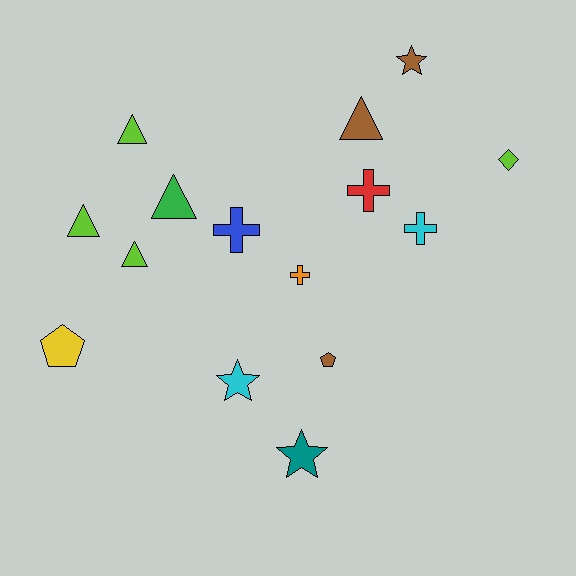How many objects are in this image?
There are 15 objects.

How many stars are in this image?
There are 3 stars.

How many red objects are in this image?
There is 1 red object.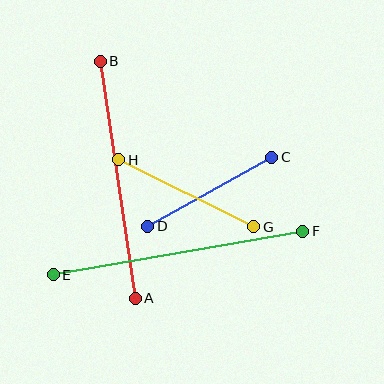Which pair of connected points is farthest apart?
Points E and F are farthest apart.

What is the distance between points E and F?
The distance is approximately 253 pixels.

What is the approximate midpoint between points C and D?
The midpoint is at approximately (210, 192) pixels.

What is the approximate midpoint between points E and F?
The midpoint is at approximately (178, 253) pixels.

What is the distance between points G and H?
The distance is approximately 150 pixels.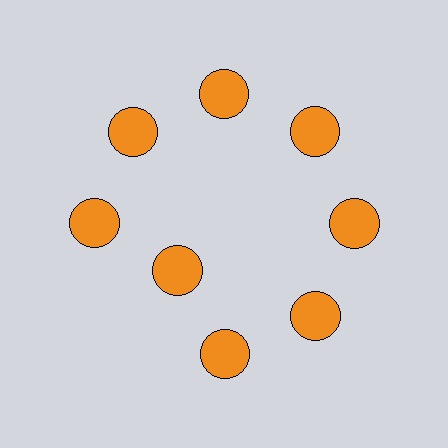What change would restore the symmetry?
The symmetry would be restored by moving it outward, back onto the ring so that all 8 circles sit at equal angles and equal distance from the center.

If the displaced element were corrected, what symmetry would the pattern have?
It would have 8-fold rotational symmetry — the pattern would map onto itself every 45 degrees.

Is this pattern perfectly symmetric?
No. The 8 orange circles are arranged in a ring, but one element near the 8 o'clock position is pulled inward toward the center, breaking the 8-fold rotational symmetry.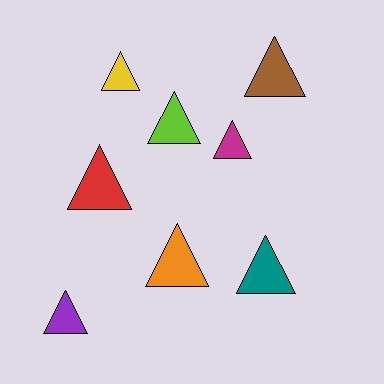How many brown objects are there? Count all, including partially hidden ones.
There is 1 brown object.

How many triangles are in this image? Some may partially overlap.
There are 8 triangles.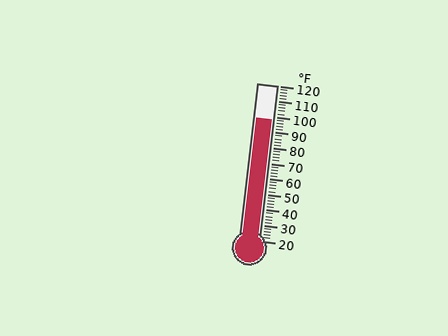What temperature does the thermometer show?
The thermometer shows approximately 98°F.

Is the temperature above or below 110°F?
The temperature is below 110°F.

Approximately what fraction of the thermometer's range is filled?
The thermometer is filled to approximately 80% of its range.